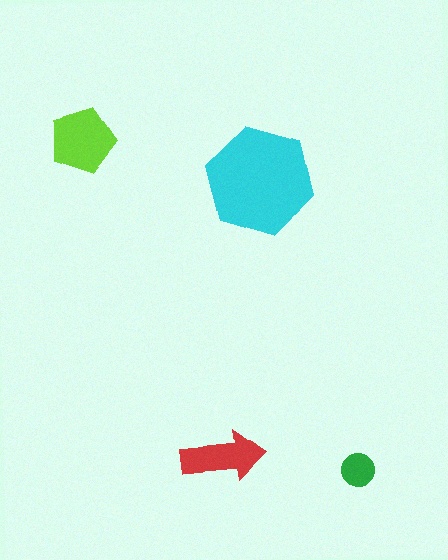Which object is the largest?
The cyan hexagon.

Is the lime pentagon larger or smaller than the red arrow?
Larger.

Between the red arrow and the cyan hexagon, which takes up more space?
The cyan hexagon.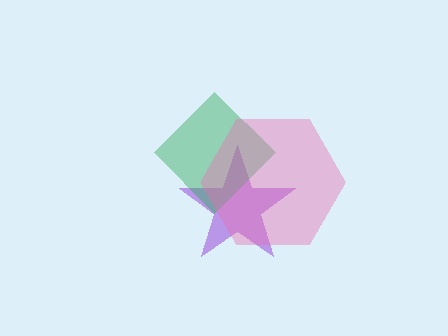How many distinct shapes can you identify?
There are 3 distinct shapes: a purple star, a green diamond, a pink hexagon.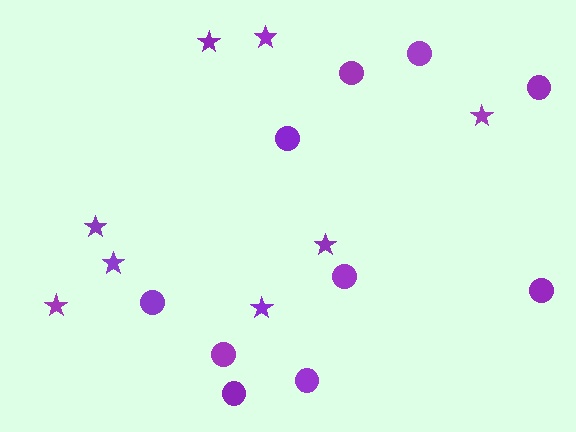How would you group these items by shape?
There are 2 groups: one group of stars (8) and one group of circles (10).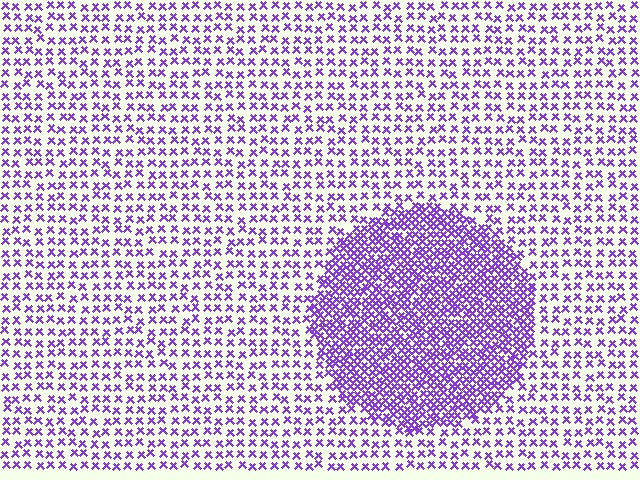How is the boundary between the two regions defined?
The boundary is defined by a change in element density (approximately 2.4x ratio). All elements are the same color, size, and shape.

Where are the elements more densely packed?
The elements are more densely packed inside the circle boundary.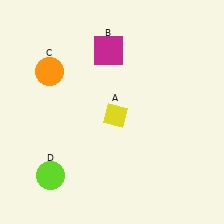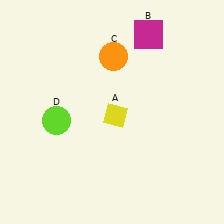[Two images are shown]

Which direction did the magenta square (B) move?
The magenta square (B) moved right.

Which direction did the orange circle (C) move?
The orange circle (C) moved right.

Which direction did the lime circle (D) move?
The lime circle (D) moved up.